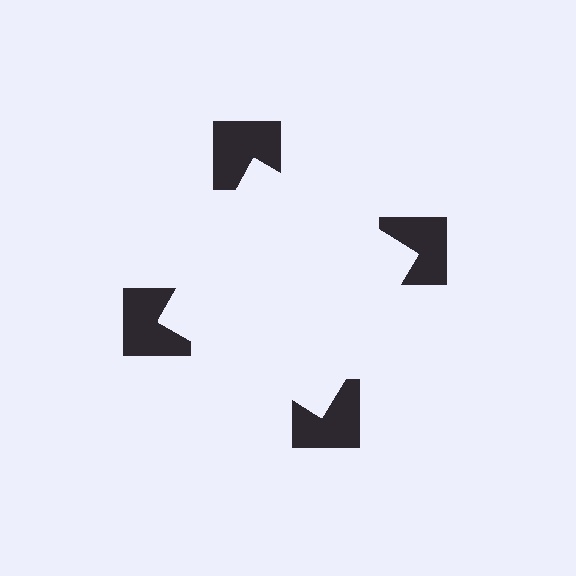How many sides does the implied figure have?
4 sides.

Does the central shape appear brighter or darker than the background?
It typically appears slightly brighter than the background, even though no actual brightness change is drawn.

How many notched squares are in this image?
There are 4 — one at each vertex of the illusory square.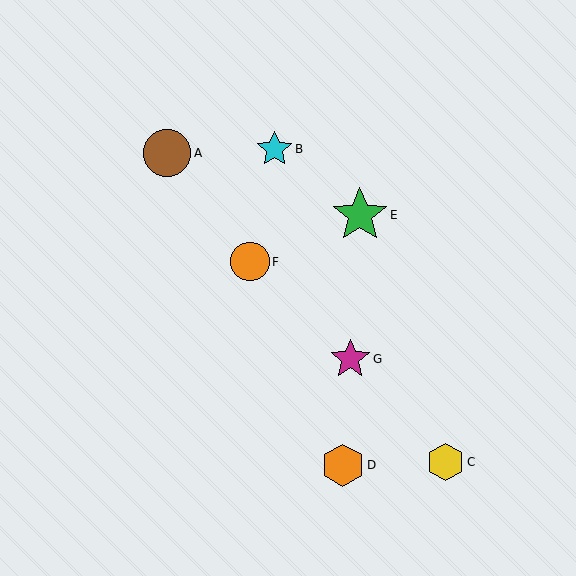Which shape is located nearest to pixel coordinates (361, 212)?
The green star (labeled E) at (360, 215) is nearest to that location.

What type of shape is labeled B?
Shape B is a cyan star.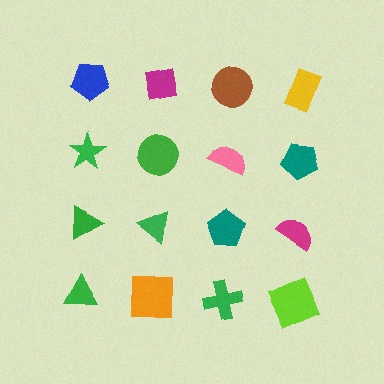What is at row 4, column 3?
A green cross.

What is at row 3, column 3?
A teal pentagon.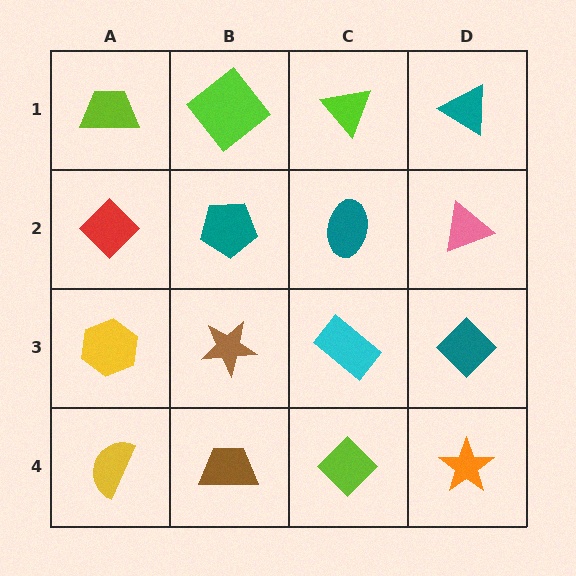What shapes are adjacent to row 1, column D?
A pink triangle (row 2, column D), a lime triangle (row 1, column C).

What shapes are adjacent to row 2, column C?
A lime triangle (row 1, column C), a cyan rectangle (row 3, column C), a teal pentagon (row 2, column B), a pink triangle (row 2, column D).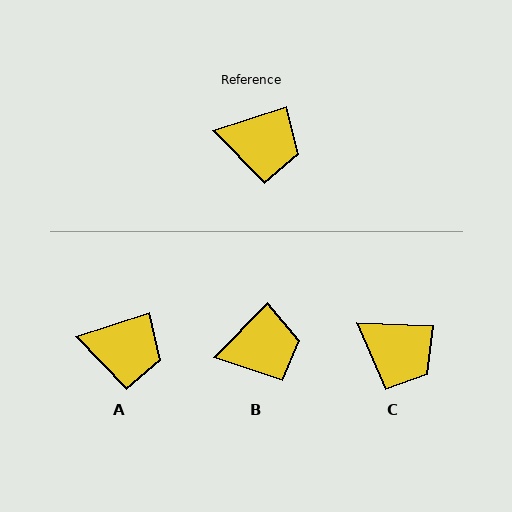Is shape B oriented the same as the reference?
No, it is off by about 27 degrees.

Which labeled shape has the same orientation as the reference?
A.